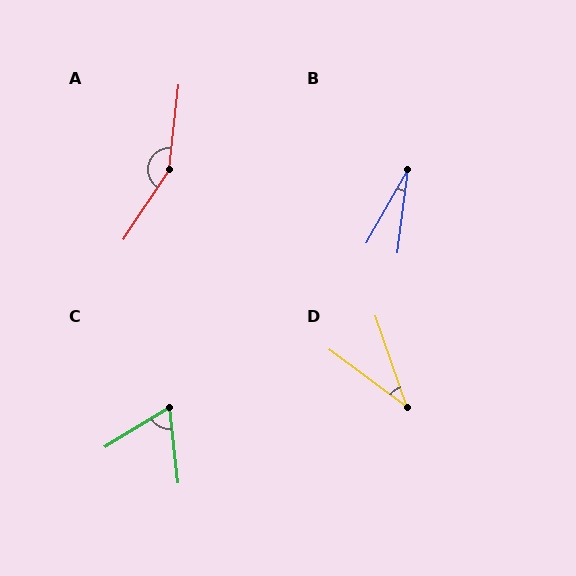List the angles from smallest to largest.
B (22°), D (34°), C (65°), A (154°).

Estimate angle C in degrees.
Approximately 65 degrees.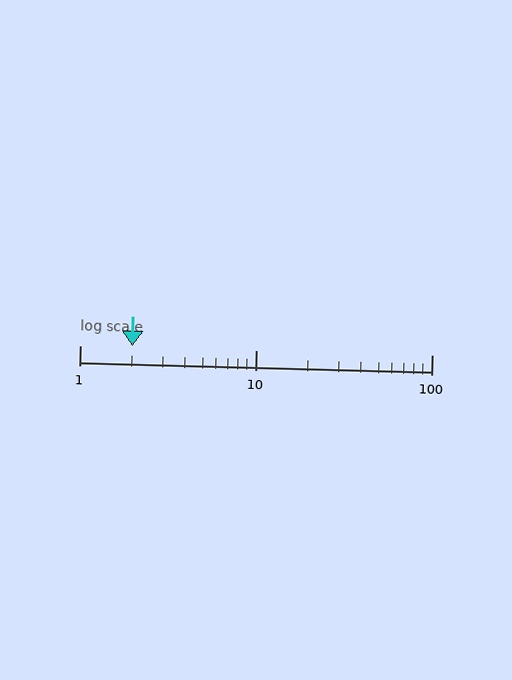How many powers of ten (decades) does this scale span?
The scale spans 2 decades, from 1 to 100.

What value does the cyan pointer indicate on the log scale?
The pointer indicates approximately 2.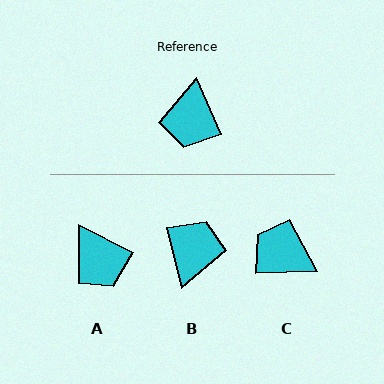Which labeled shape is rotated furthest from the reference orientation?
B, about 170 degrees away.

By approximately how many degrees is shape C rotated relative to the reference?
Approximately 111 degrees clockwise.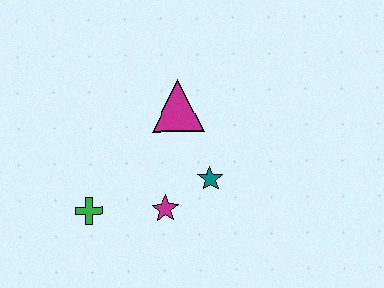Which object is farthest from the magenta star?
The magenta triangle is farthest from the magenta star.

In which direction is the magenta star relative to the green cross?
The magenta star is to the right of the green cross.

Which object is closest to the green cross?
The magenta star is closest to the green cross.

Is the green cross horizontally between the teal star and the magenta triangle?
No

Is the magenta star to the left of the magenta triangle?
Yes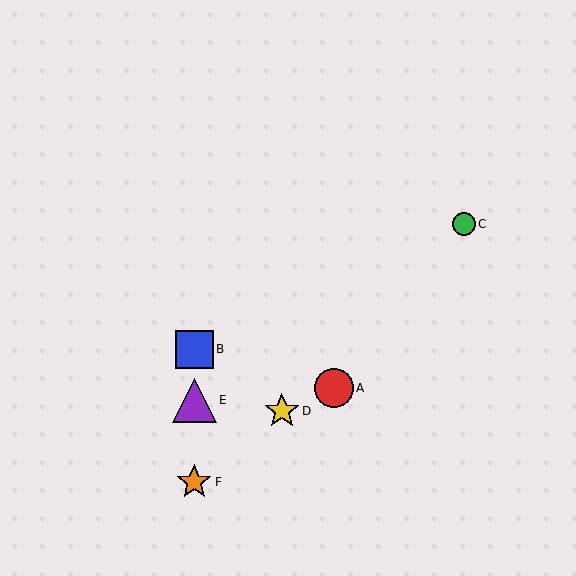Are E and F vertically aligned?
Yes, both are at x≈194.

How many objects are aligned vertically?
3 objects (B, E, F) are aligned vertically.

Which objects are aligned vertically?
Objects B, E, F are aligned vertically.